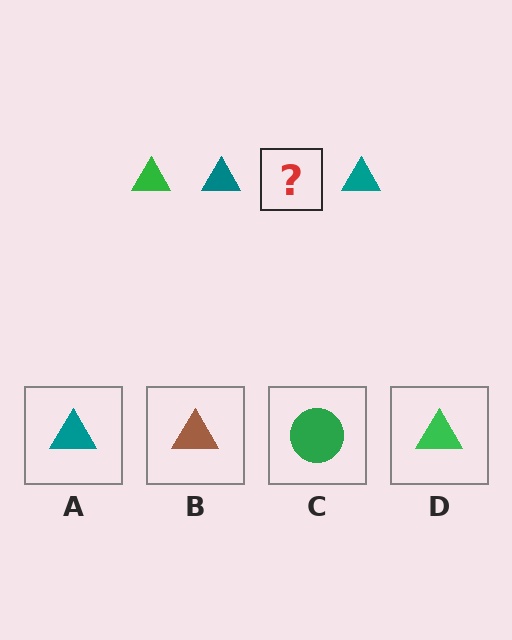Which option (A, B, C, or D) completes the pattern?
D.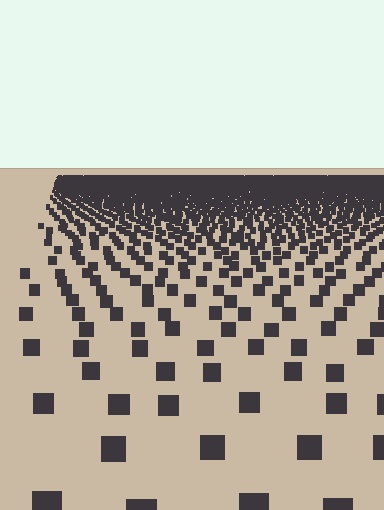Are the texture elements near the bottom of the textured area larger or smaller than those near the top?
Larger. Near the bottom, elements are closer to the viewer and appear at a bigger on-screen size.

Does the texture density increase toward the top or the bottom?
Density increases toward the top.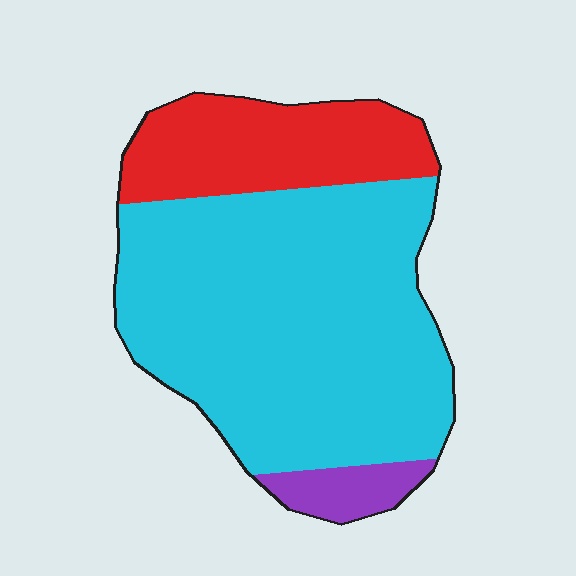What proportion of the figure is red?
Red takes up about one quarter (1/4) of the figure.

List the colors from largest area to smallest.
From largest to smallest: cyan, red, purple.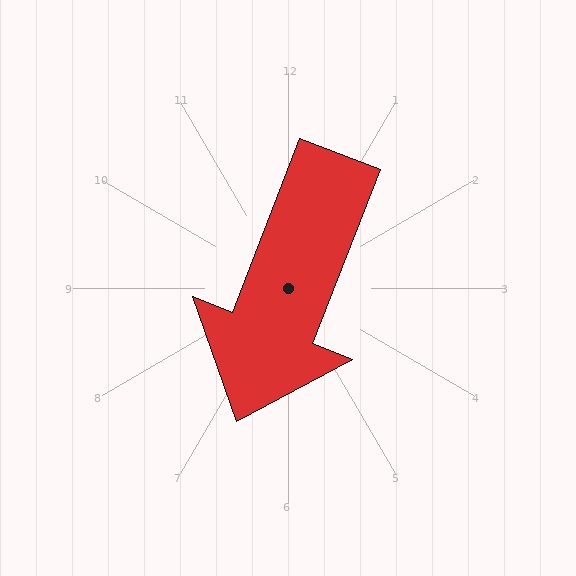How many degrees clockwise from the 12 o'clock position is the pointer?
Approximately 201 degrees.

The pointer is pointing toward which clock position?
Roughly 7 o'clock.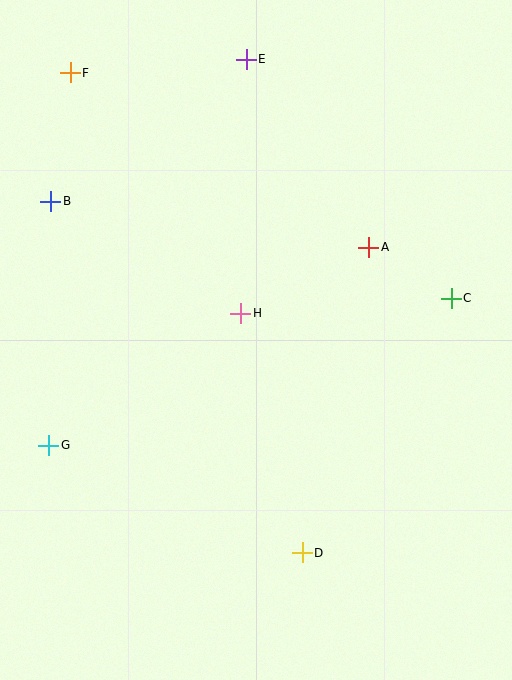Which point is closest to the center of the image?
Point H at (241, 313) is closest to the center.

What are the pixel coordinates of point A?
Point A is at (369, 247).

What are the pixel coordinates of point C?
Point C is at (451, 298).